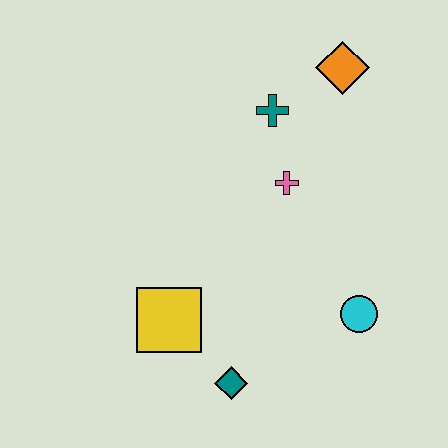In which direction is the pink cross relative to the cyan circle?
The pink cross is above the cyan circle.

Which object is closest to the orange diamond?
The teal cross is closest to the orange diamond.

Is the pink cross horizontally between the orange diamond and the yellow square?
Yes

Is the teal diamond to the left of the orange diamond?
Yes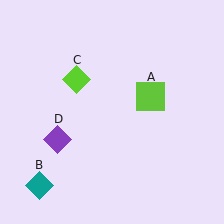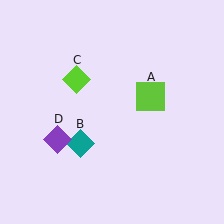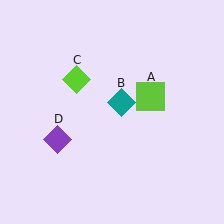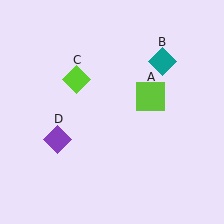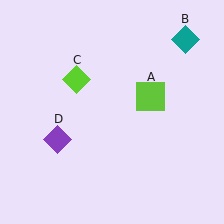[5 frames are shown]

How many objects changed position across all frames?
1 object changed position: teal diamond (object B).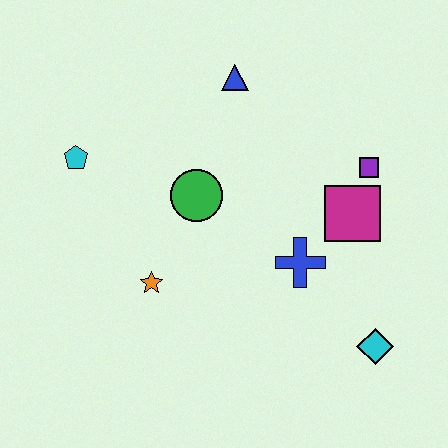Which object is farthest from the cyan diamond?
The cyan pentagon is farthest from the cyan diamond.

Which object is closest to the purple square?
The magenta square is closest to the purple square.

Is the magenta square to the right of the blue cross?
Yes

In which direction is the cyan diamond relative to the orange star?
The cyan diamond is to the right of the orange star.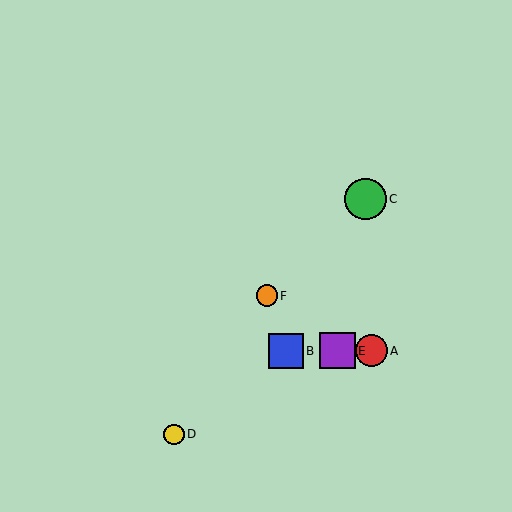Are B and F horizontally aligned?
No, B is at y≈351 and F is at y≈296.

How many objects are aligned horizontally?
3 objects (A, B, E) are aligned horizontally.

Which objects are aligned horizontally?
Objects A, B, E are aligned horizontally.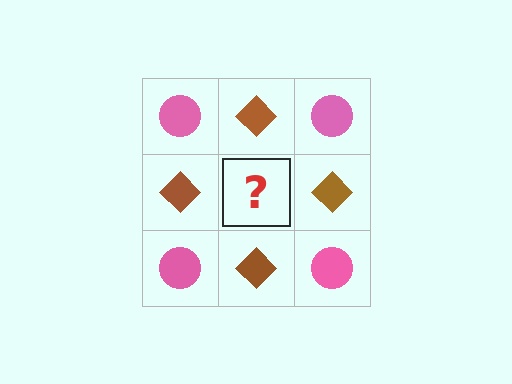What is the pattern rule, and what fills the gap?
The rule is that it alternates pink circle and brown diamond in a checkerboard pattern. The gap should be filled with a pink circle.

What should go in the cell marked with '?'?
The missing cell should contain a pink circle.